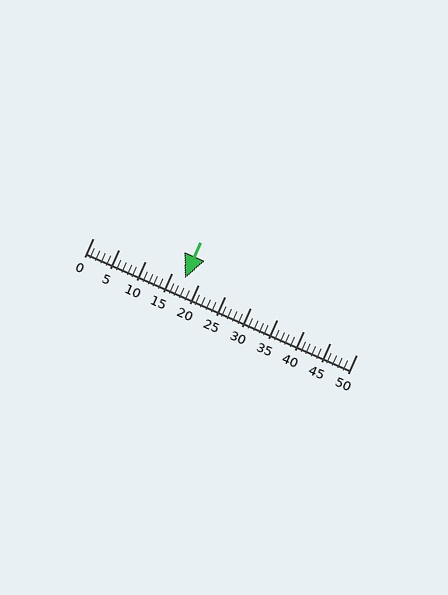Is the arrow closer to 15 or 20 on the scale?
The arrow is closer to 15.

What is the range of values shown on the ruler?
The ruler shows values from 0 to 50.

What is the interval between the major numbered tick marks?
The major tick marks are spaced 5 units apart.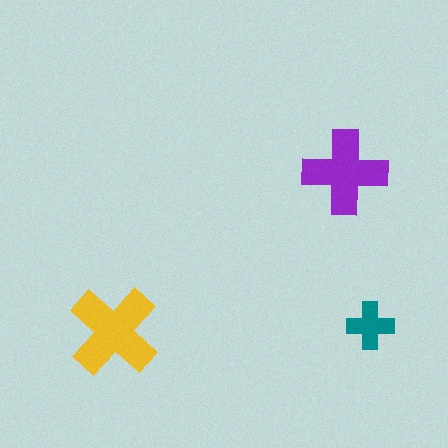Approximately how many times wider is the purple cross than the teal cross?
About 2 times wider.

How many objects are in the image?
There are 3 objects in the image.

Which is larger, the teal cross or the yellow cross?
The yellow one.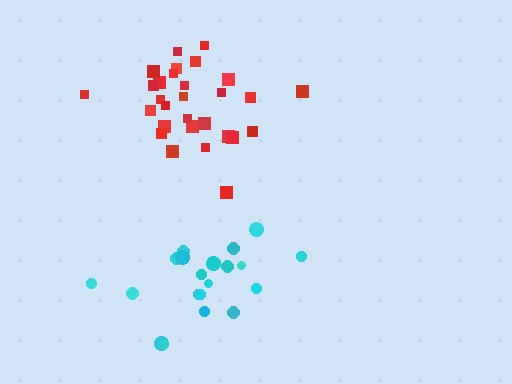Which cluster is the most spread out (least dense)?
Cyan.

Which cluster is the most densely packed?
Red.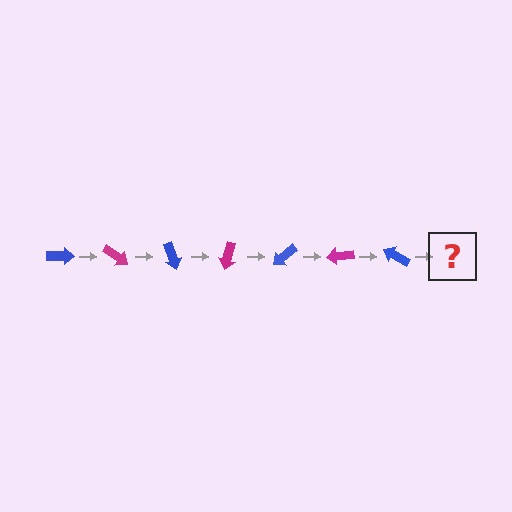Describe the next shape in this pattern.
It should be a magenta arrow, rotated 245 degrees from the start.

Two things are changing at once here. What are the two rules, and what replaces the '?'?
The two rules are that it rotates 35 degrees each step and the color cycles through blue and magenta. The '?' should be a magenta arrow, rotated 245 degrees from the start.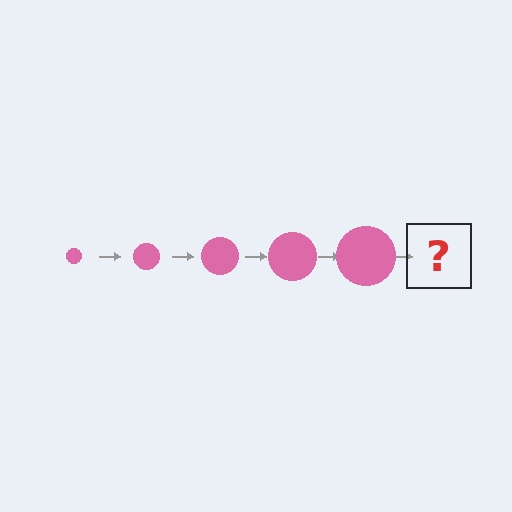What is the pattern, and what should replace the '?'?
The pattern is that the circle gets progressively larger each step. The '?' should be a pink circle, larger than the previous one.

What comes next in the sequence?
The next element should be a pink circle, larger than the previous one.